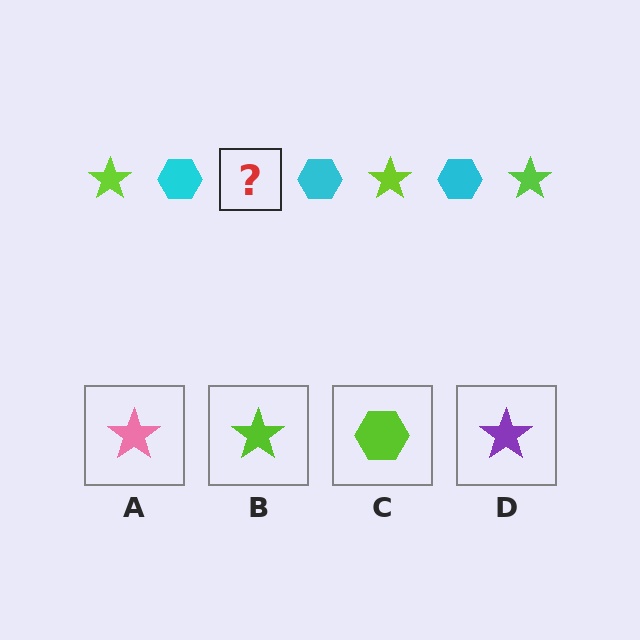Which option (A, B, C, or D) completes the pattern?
B.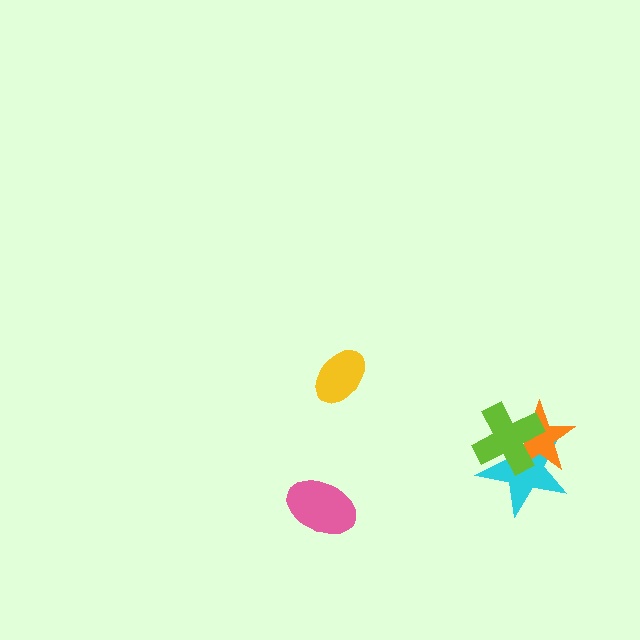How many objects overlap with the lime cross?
2 objects overlap with the lime cross.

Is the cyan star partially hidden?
Yes, it is partially covered by another shape.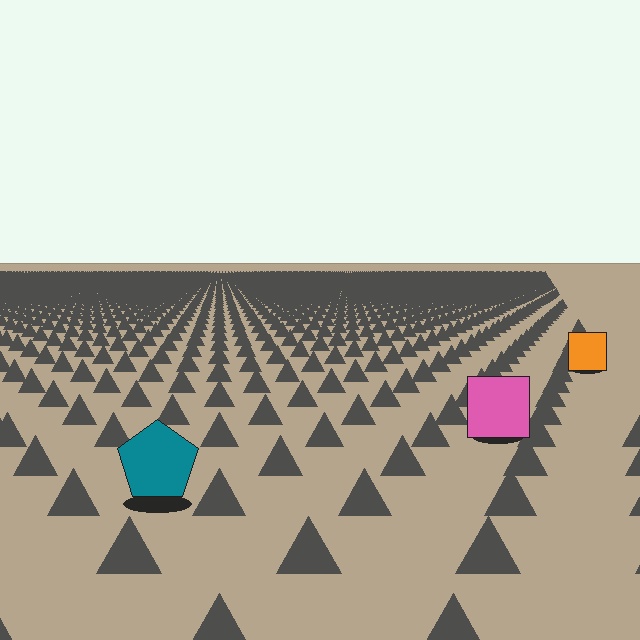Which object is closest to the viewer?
The teal pentagon is closest. The texture marks near it are larger and more spread out.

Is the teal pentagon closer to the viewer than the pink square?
Yes. The teal pentagon is closer — you can tell from the texture gradient: the ground texture is coarser near it.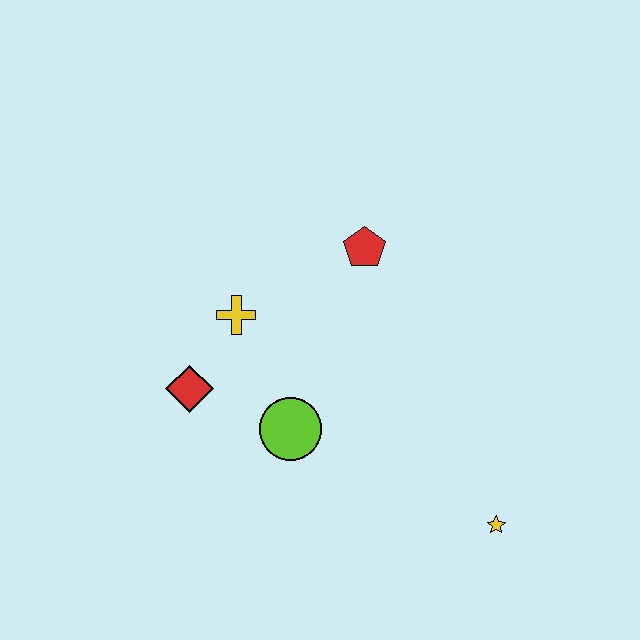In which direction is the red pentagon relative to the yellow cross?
The red pentagon is to the right of the yellow cross.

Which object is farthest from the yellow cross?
The yellow star is farthest from the yellow cross.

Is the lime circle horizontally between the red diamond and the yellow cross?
No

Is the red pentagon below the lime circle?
No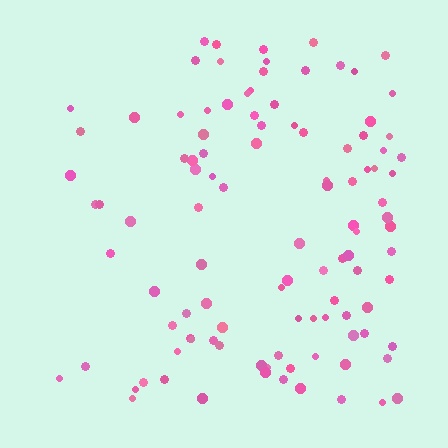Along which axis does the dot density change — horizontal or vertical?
Horizontal.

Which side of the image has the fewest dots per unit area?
The left.